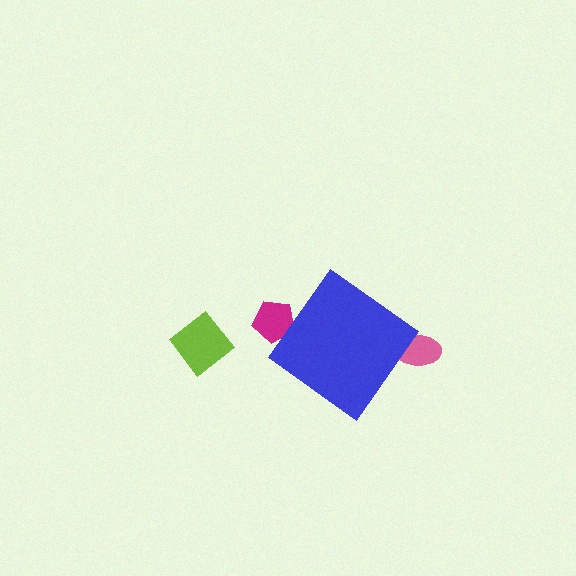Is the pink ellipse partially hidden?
Yes, the pink ellipse is partially hidden behind the blue diamond.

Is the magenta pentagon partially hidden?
Yes, the magenta pentagon is partially hidden behind the blue diamond.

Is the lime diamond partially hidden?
No, the lime diamond is fully visible.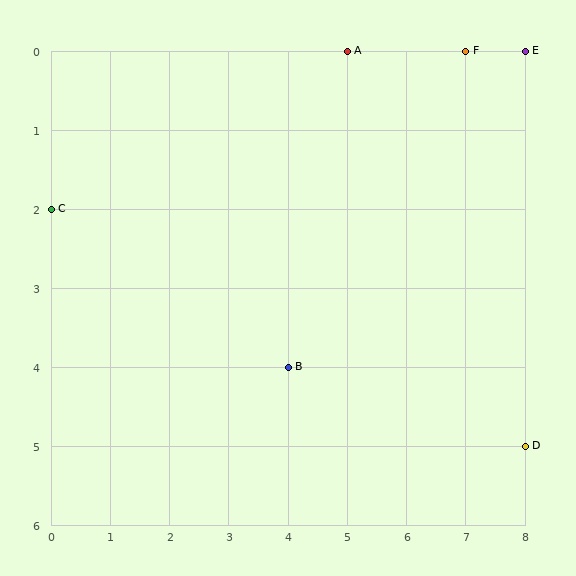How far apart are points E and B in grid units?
Points E and B are 4 columns and 4 rows apart (about 5.7 grid units diagonally).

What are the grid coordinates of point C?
Point C is at grid coordinates (0, 2).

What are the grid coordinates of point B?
Point B is at grid coordinates (4, 4).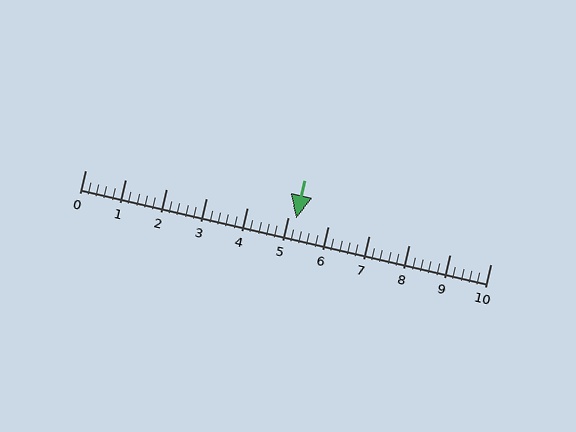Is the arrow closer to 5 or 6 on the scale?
The arrow is closer to 5.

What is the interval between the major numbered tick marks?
The major tick marks are spaced 1 units apart.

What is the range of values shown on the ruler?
The ruler shows values from 0 to 10.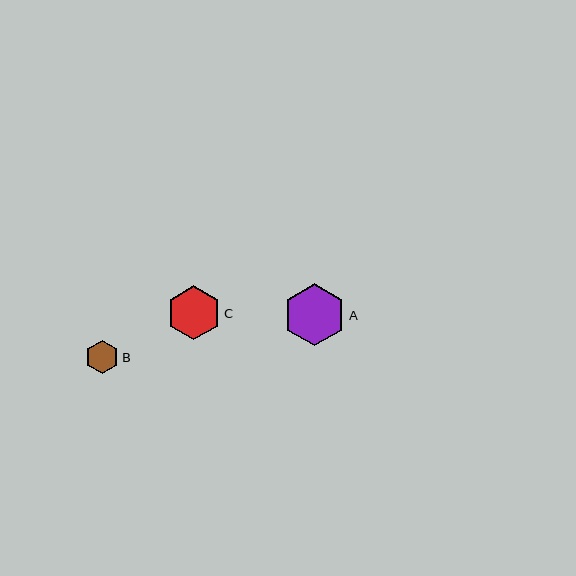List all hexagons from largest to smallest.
From largest to smallest: A, C, B.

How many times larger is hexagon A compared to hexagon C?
Hexagon A is approximately 1.1 times the size of hexagon C.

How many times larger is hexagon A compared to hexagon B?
Hexagon A is approximately 1.9 times the size of hexagon B.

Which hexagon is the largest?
Hexagon A is the largest with a size of approximately 62 pixels.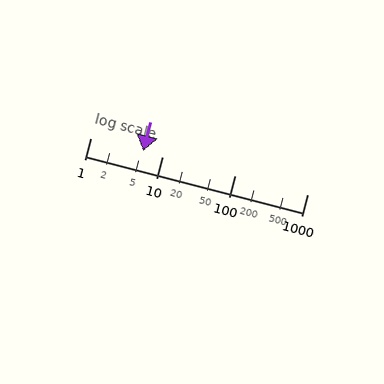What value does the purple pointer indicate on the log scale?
The pointer indicates approximately 5.3.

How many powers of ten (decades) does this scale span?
The scale spans 3 decades, from 1 to 1000.